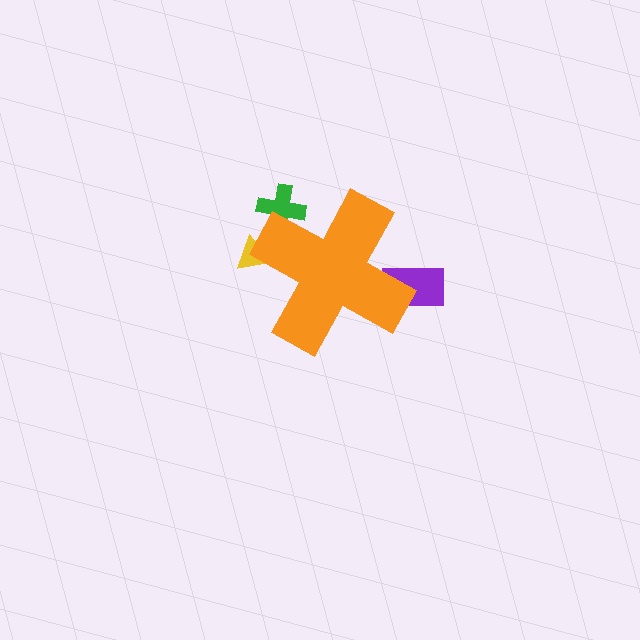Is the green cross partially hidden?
Yes, the green cross is partially hidden behind the orange cross.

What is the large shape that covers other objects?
An orange cross.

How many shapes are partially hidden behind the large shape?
3 shapes are partially hidden.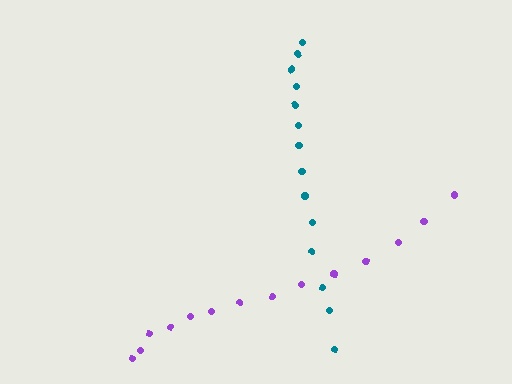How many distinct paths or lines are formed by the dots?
There are 2 distinct paths.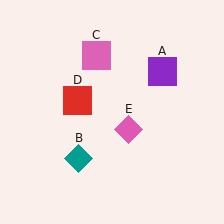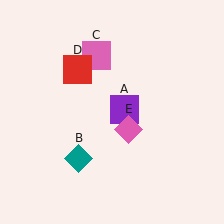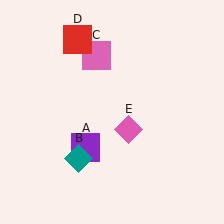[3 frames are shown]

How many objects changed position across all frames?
2 objects changed position: purple square (object A), red square (object D).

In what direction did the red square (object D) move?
The red square (object D) moved up.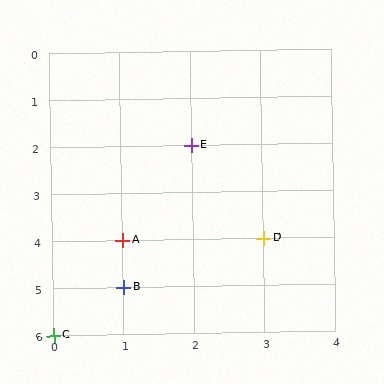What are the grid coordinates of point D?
Point D is at grid coordinates (3, 4).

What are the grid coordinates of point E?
Point E is at grid coordinates (2, 2).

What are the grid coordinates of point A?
Point A is at grid coordinates (1, 4).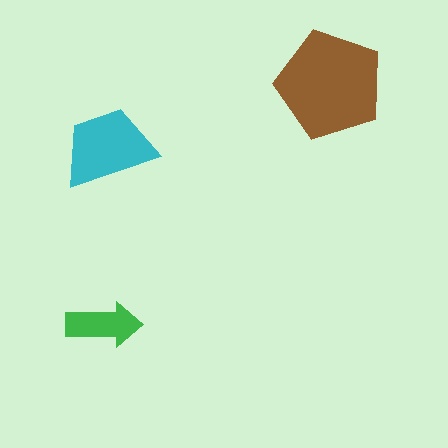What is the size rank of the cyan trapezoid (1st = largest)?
2nd.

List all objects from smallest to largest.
The green arrow, the cyan trapezoid, the brown pentagon.